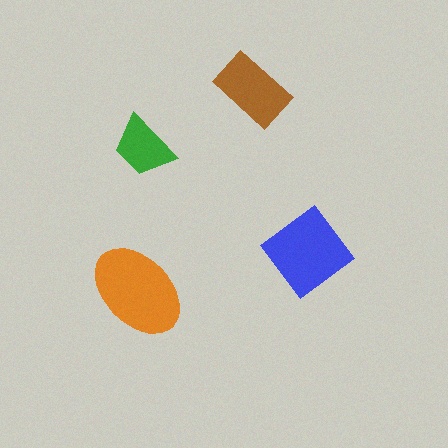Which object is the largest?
The orange ellipse.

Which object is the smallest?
The green trapezoid.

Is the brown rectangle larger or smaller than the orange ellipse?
Smaller.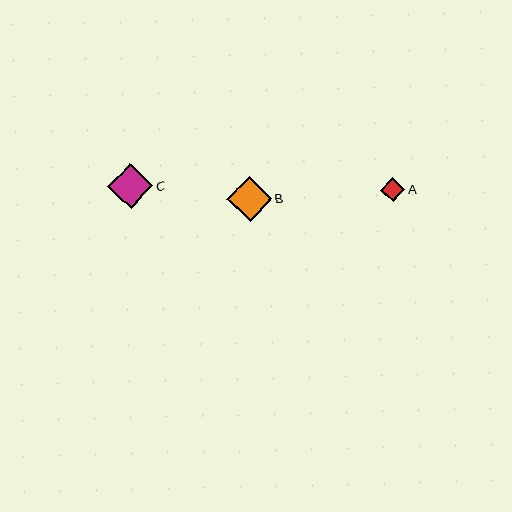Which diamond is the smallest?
Diamond A is the smallest with a size of approximately 24 pixels.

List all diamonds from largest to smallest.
From largest to smallest: C, B, A.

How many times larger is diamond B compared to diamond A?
Diamond B is approximately 1.8 times the size of diamond A.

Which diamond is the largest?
Diamond C is the largest with a size of approximately 45 pixels.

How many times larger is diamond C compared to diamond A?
Diamond C is approximately 1.9 times the size of diamond A.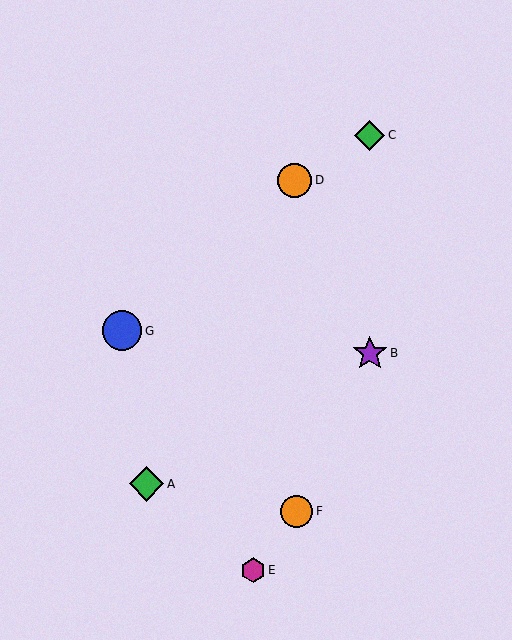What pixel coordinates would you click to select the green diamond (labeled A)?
Click at (146, 484) to select the green diamond A.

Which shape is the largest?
The blue circle (labeled G) is the largest.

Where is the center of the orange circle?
The center of the orange circle is at (294, 180).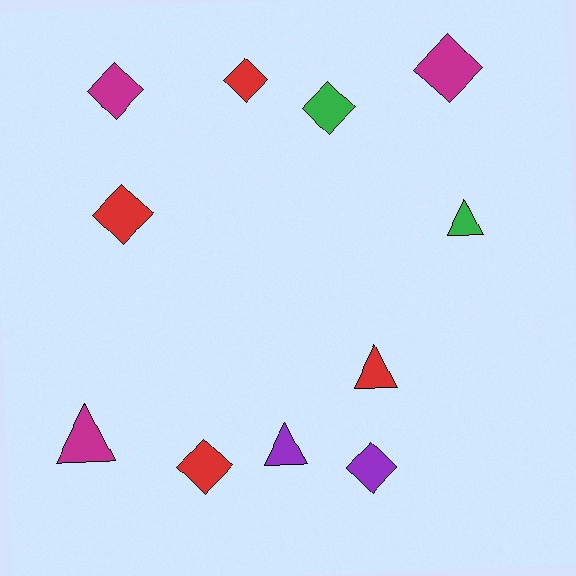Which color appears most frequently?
Red, with 4 objects.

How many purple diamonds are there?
There is 1 purple diamond.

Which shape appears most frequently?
Diamond, with 7 objects.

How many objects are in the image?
There are 11 objects.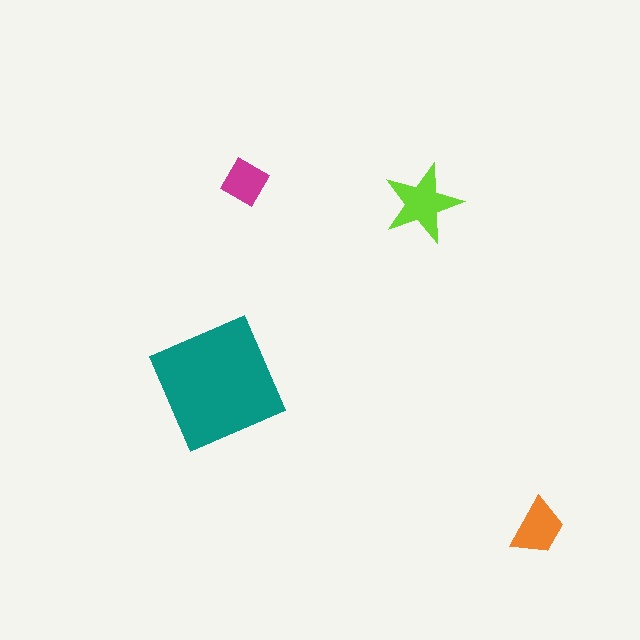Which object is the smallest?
The magenta diamond.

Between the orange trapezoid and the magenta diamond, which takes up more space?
The orange trapezoid.